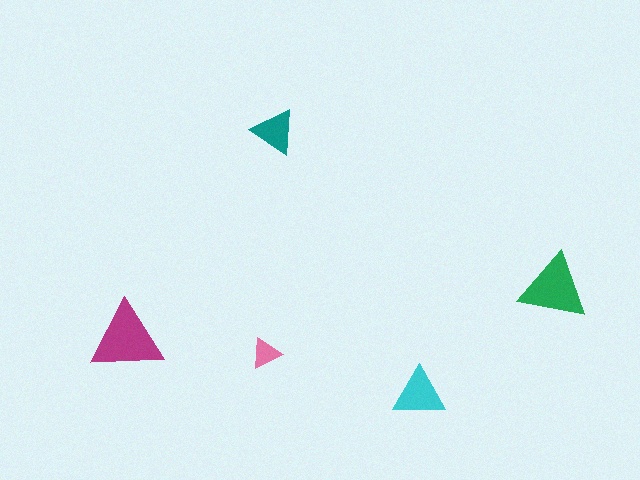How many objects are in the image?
There are 5 objects in the image.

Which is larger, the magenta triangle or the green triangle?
The magenta one.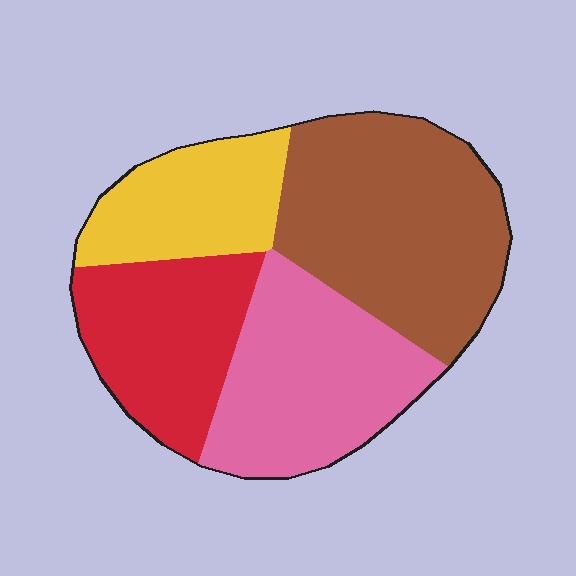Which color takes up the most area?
Brown, at roughly 35%.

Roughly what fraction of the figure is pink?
Pink covers roughly 25% of the figure.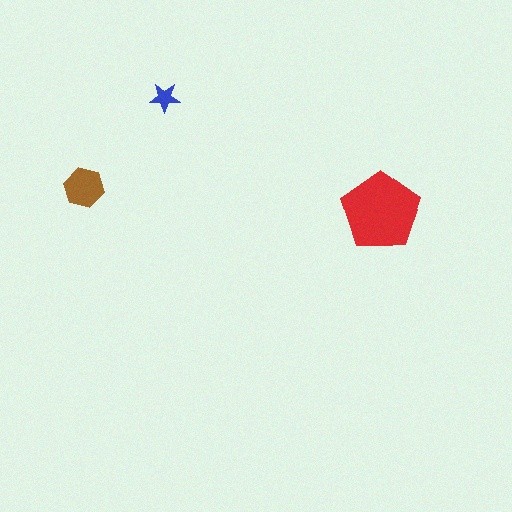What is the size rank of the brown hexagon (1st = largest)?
2nd.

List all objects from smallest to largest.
The blue star, the brown hexagon, the red pentagon.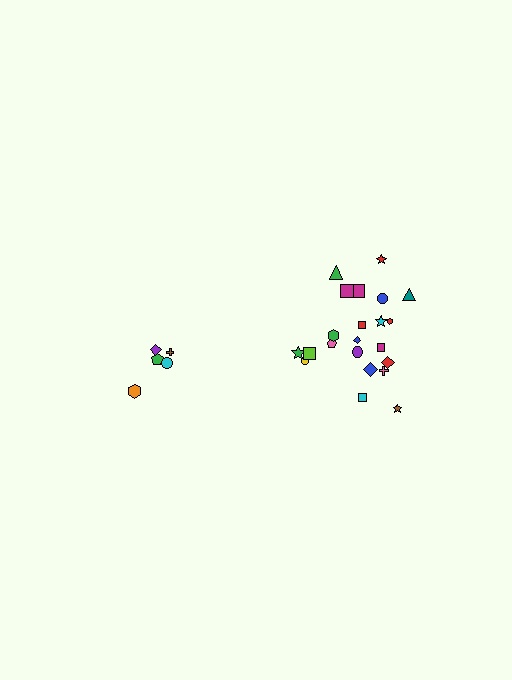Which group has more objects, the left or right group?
The right group.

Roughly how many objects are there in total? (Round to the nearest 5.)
Roughly 25 objects in total.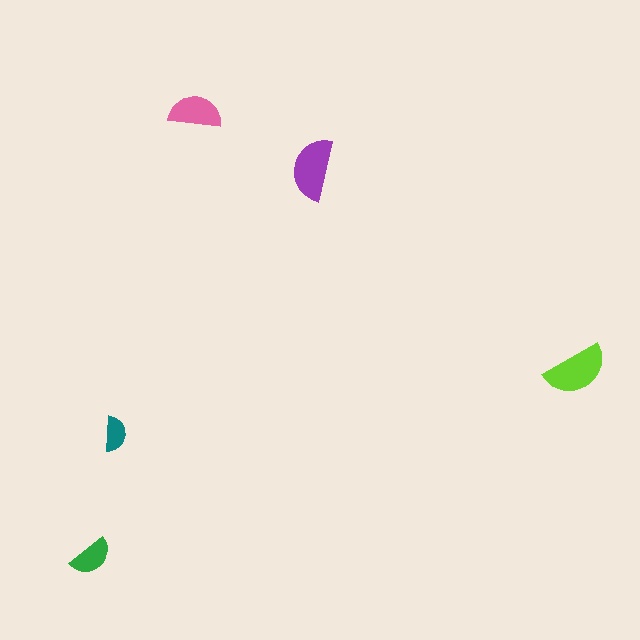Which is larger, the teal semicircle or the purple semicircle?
The purple one.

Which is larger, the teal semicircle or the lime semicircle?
The lime one.